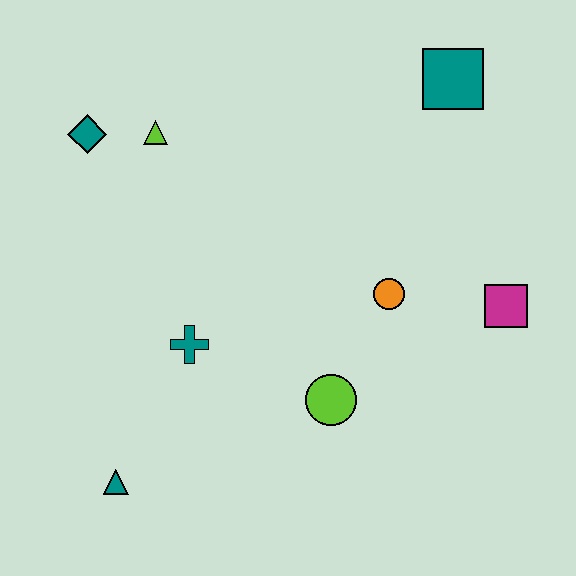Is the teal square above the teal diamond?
Yes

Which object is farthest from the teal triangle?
The teal square is farthest from the teal triangle.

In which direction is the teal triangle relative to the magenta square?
The teal triangle is to the left of the magenta square.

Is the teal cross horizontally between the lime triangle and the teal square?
Yes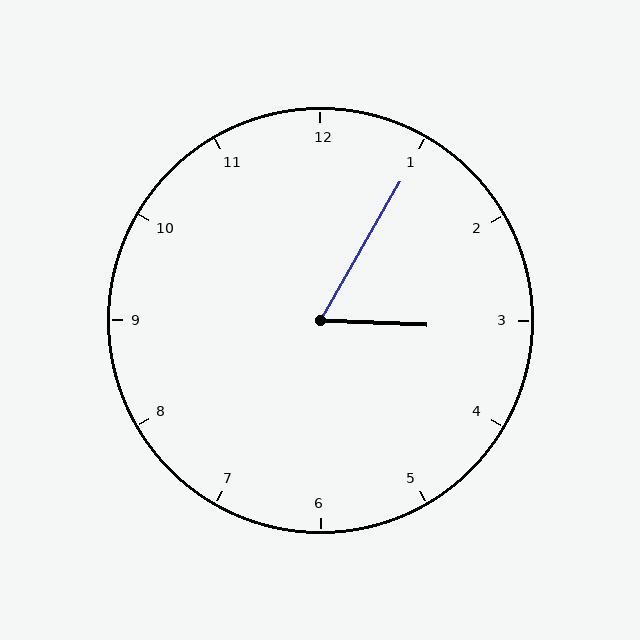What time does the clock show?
3:05.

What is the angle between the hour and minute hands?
Approximately 62 degrees.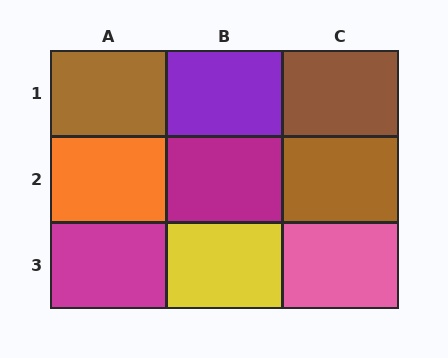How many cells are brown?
3 cells are brown.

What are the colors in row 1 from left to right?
Brown, purple, brown.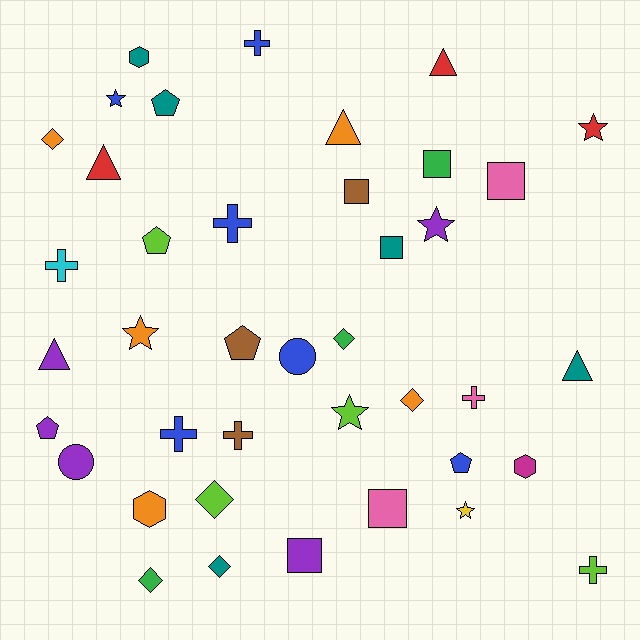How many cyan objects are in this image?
There is 1 cyan object.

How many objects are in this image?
There are 40 objects.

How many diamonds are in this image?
There are 6 diamonds.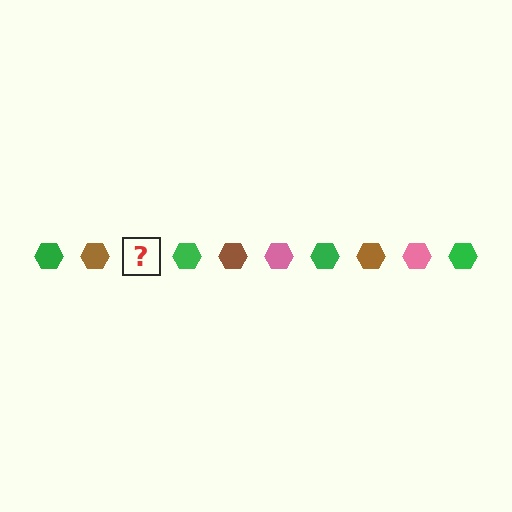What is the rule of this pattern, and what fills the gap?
The rule is that the pattern cycles through green, brown, pink hexagons. The gap should be filled with a pink hexagon.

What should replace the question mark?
The question mark should be replaced with a pink hexagon.